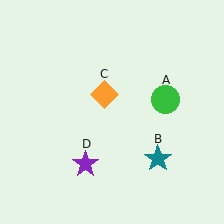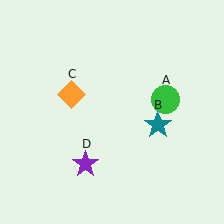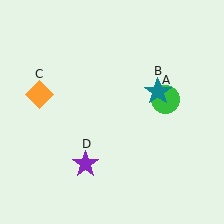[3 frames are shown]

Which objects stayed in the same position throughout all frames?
Green circle (object A) and purple star (object D) remained stationary.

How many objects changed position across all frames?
2 objects changed position: teal star (object B), orange diamond (object C).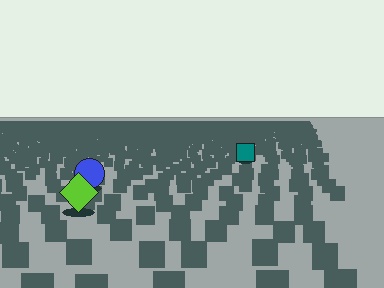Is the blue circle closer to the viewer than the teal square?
Yes. The blue circle is closer — you can tell from the texture gradient: the ground texture is coarser near it.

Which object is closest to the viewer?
The lime diamond is closest. The texture marks near it are larger and more spread out.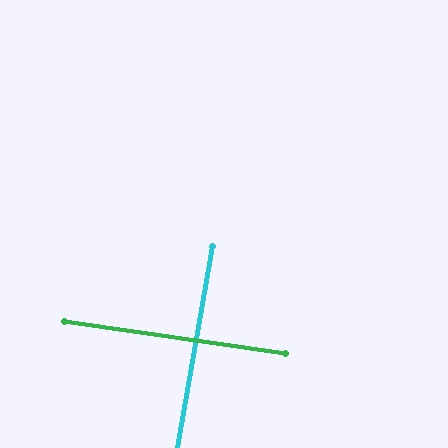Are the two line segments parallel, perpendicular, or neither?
Perpendicular — they meet at approximately 88°.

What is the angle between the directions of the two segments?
Approximately 88 degrees.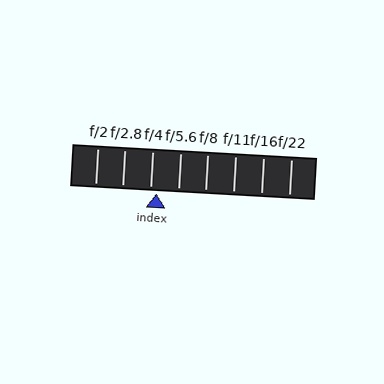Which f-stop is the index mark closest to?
The index mark is closest to f/4.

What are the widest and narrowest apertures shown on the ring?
The widest aperture shown is f/2 and the narrowest is f/22.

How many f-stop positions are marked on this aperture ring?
There are 8 f-stop positions marked.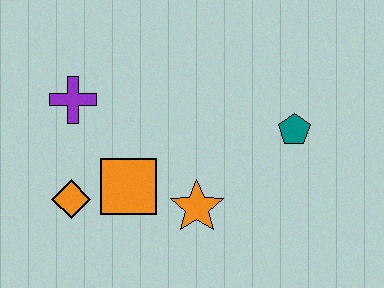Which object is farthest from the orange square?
The teal pentagon is farthest from the orange square.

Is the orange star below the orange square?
Yes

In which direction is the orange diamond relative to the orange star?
The orange diamond is to the left of the orange star.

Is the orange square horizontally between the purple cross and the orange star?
Yes